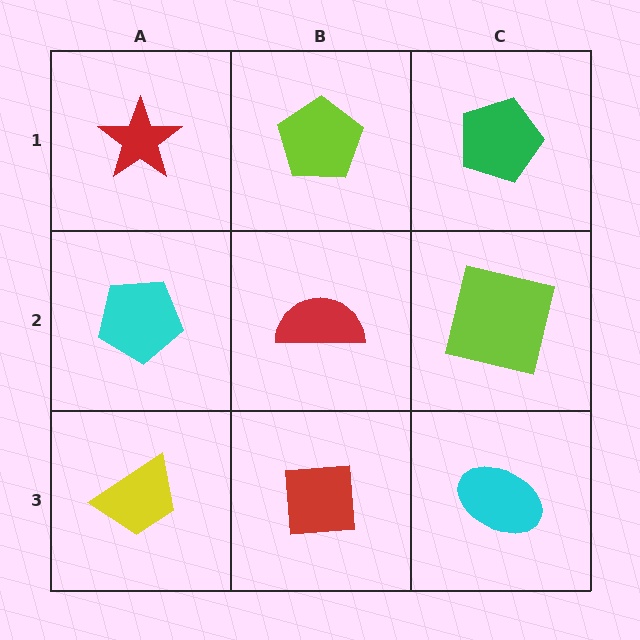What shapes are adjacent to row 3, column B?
A red semicircle (row 2, column B), a yellow trapezoid (row 3, column A), a cyan ellipse (row 3, column C).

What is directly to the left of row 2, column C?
A red semicircle.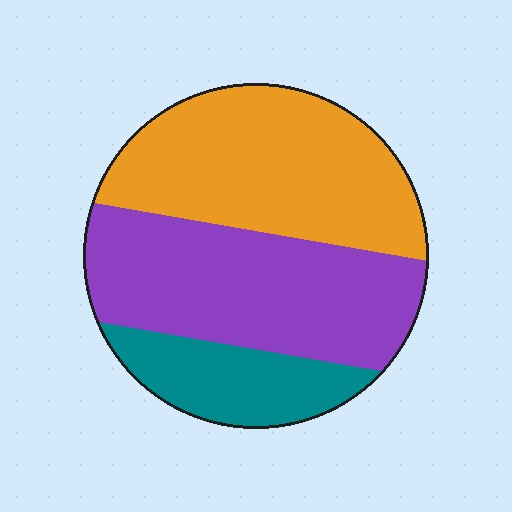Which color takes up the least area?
Teal, at roughly 20%.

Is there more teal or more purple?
Purple.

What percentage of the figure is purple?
Purple takes up about two fifths (2/5) of the figure.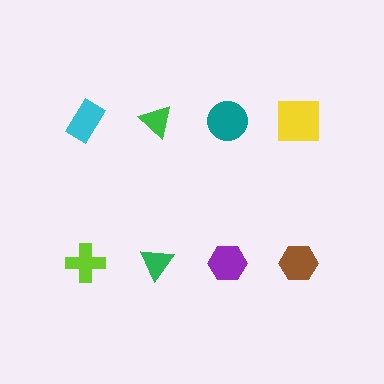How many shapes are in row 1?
4 shapes.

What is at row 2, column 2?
A green triangle.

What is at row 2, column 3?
A purple hexagon.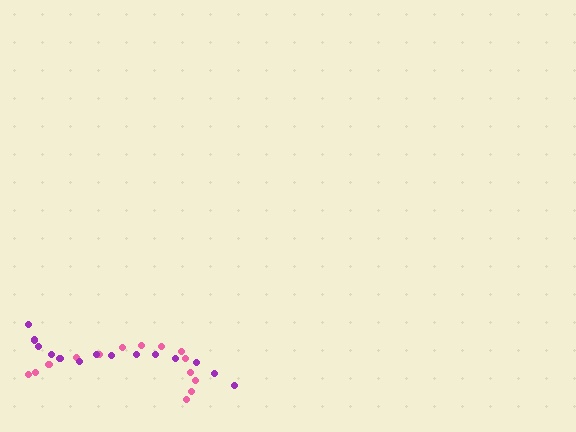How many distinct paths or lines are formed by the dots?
There are 2 distinct paths.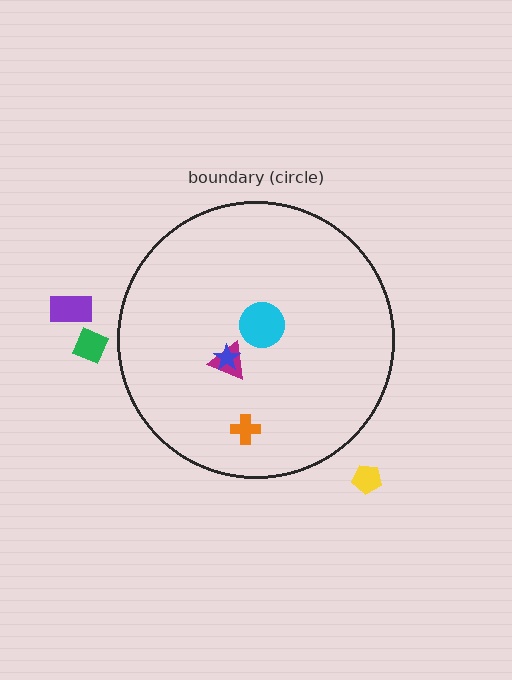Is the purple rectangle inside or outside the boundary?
Outside.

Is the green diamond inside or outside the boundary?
Outside.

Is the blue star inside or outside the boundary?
Inside.